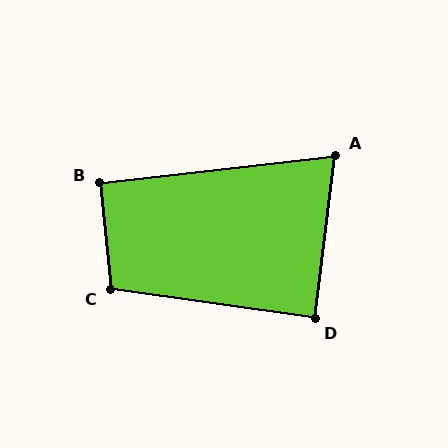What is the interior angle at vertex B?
Approximately 91 degrees (approximately right).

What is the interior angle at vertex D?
Approximately 89 degrees (approximately right).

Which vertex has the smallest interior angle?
A, at approximately 76 degrees.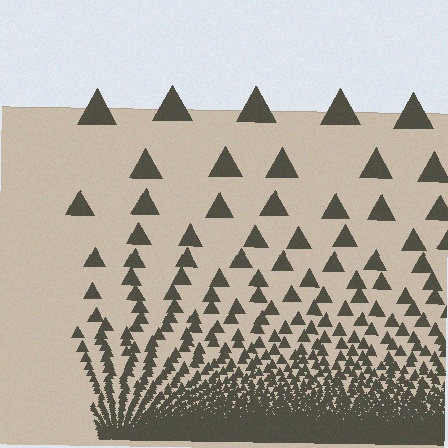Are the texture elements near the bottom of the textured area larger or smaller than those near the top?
Smaller. The gradient is inverted — elements near the bottom are smaller and denser.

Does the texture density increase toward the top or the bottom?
Density increases toward the bottom.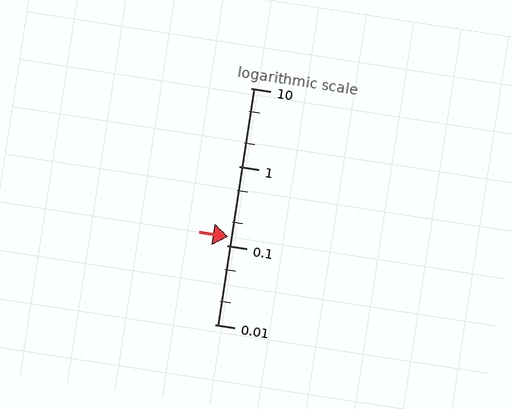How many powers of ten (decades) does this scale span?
The scale spans 3 decades, from 0.01 to 10.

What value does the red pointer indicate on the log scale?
The pointer indicates approximately 0.13.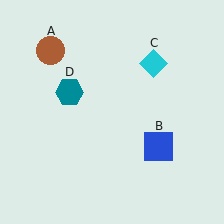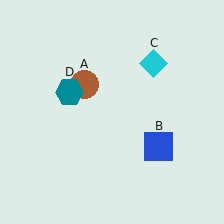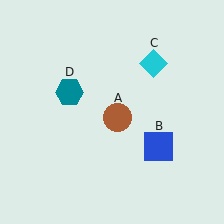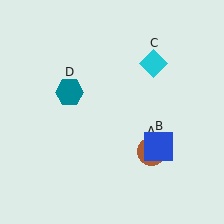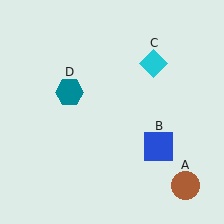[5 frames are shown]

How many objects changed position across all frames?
1 object changed position: brown circle (object A).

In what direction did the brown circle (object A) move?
The brown circle (object A) moved down and to the right.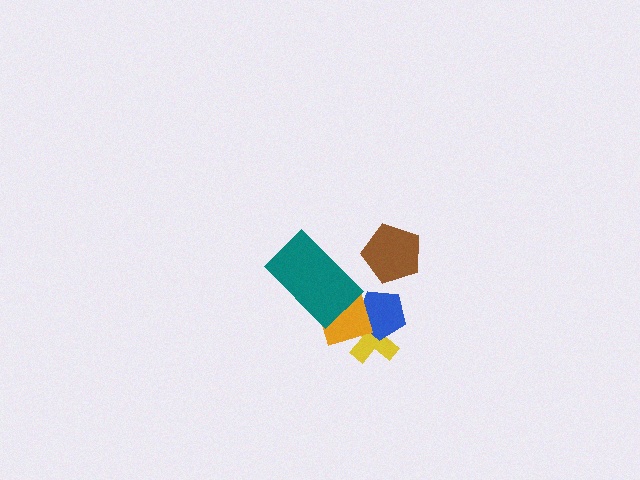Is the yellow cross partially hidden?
Yes, it is partially covered by another shape.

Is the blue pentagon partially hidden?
Yes, it is partially covered by another shape.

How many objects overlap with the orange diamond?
3 objects overlap with the orange diamond.